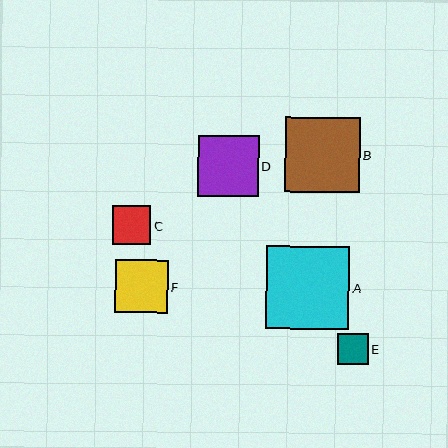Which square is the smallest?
Square E is the smallest with a size of approximately 31 pixels.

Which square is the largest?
Square A is the largest with a size of approximately 84 pixels.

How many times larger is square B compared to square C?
Square B is approximately 1.9 times the size of square C.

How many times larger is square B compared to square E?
Square B is approximately 2.4 times the size of square E.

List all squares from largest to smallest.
From largest to smallest: A, B, D, F, C, E.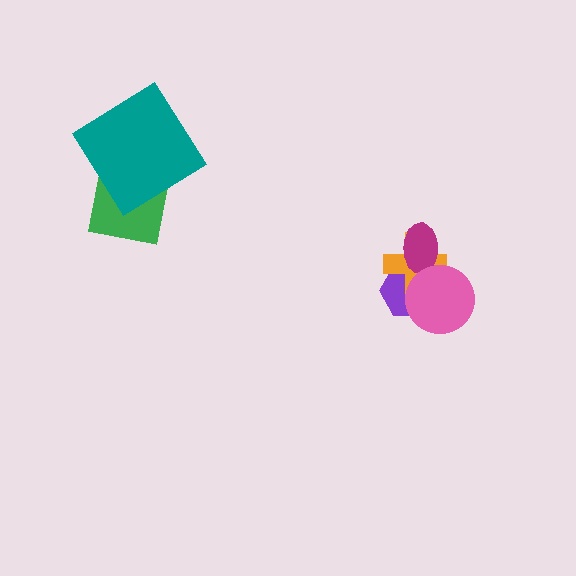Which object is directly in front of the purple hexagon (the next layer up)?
The orange cross is directly in front of the purple hexagon.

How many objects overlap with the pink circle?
2 objects overlap with the pink circle.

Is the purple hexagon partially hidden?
Yes, it is partially covered by another shape.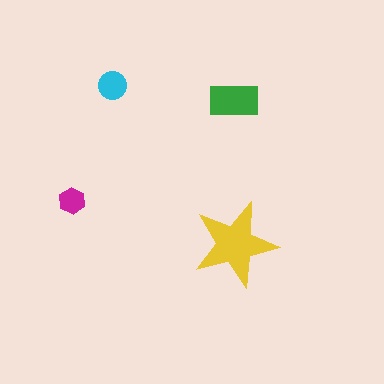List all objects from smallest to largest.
The magenta hexagon, the cyan circle, the green rectangle, the yellow star.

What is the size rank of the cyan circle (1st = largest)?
3rd.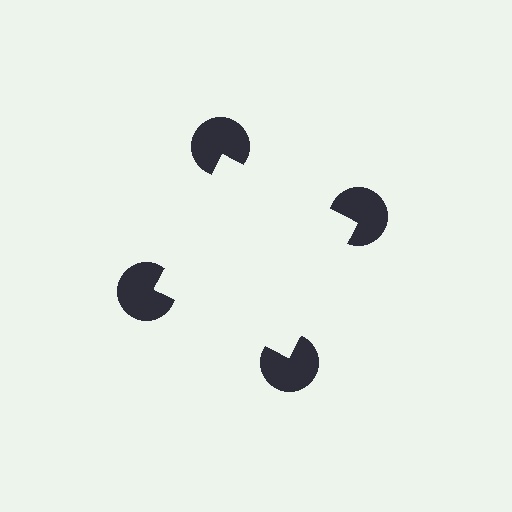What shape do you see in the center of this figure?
An illusory square — its edges are inferred from the aligned wedge cuts in the pac-man discs, not physically drawn.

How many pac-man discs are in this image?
There are 4 — one at each vertex of the illusory square.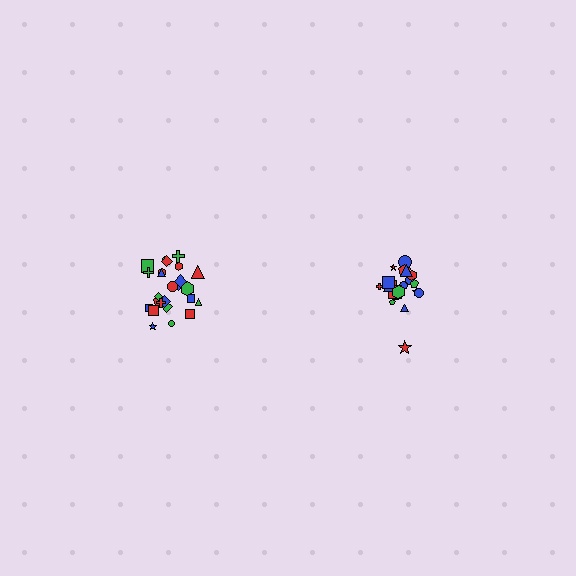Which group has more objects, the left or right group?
The left group.